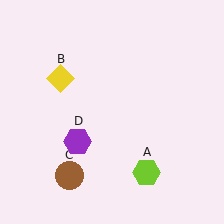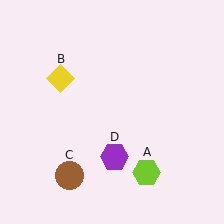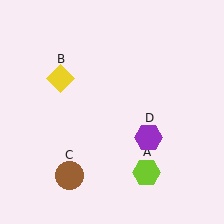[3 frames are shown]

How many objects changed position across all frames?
1 object changed position: purple hexagon (object D).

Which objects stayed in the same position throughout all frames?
Lime hexagon (object A) and yellow diamond (object B) and brown circle (object C) remained stationary.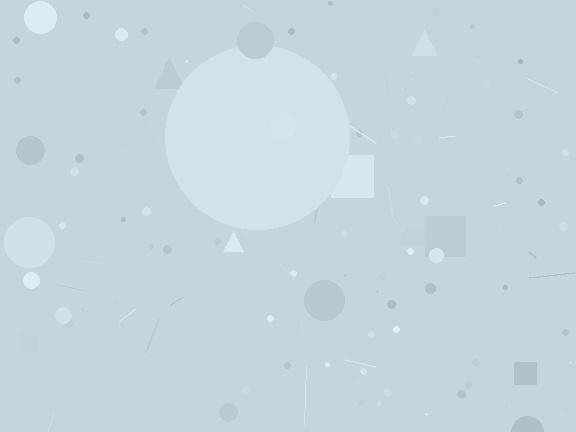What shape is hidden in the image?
A circle is hidden in the image.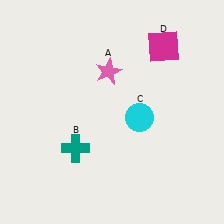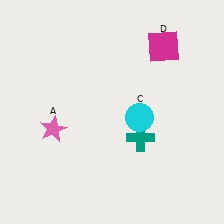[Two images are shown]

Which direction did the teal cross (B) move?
The teal cross (B) moved right.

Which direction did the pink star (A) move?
The pink star (A) moved down.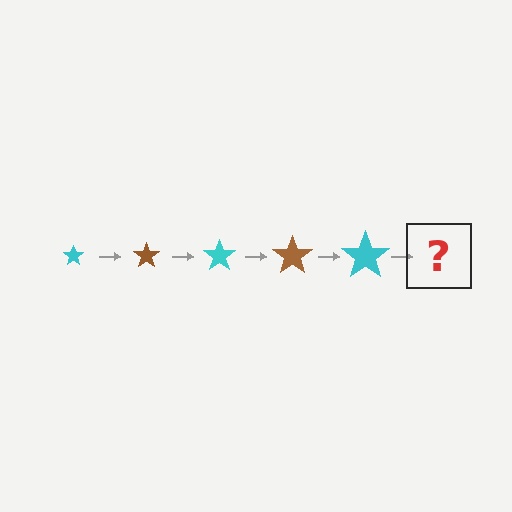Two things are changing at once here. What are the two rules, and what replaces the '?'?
The two rules are that the star grows larger each step and the color cycles through cyan and brown. The '?' should be a brown star, larger than the previous one.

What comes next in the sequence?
The next element should be a brown star, larger than the previous one.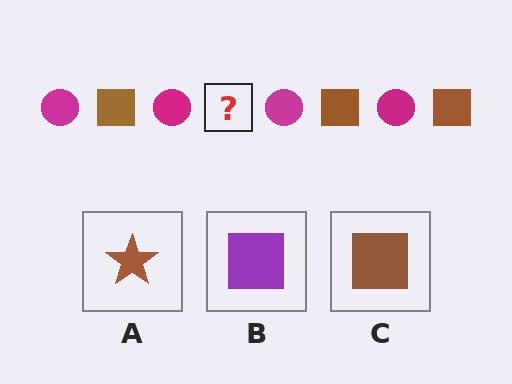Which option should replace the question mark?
Option C.